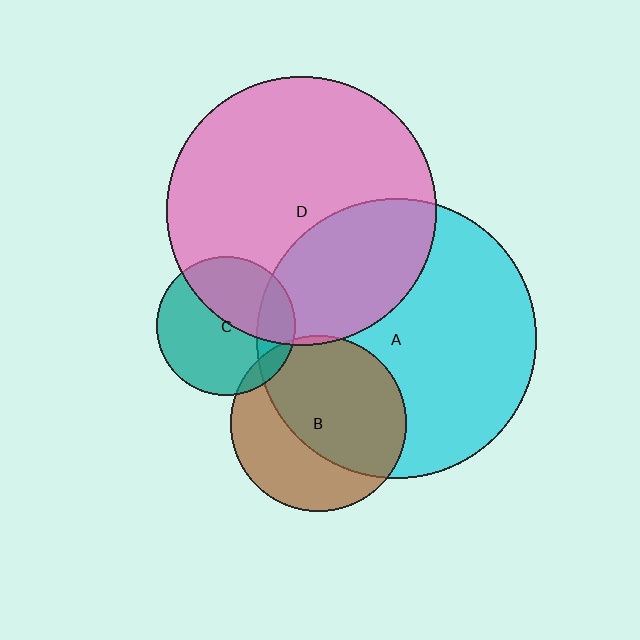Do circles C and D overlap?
Yes.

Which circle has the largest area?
Circle A (cyan).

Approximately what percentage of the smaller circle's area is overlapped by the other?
Approximately 40%.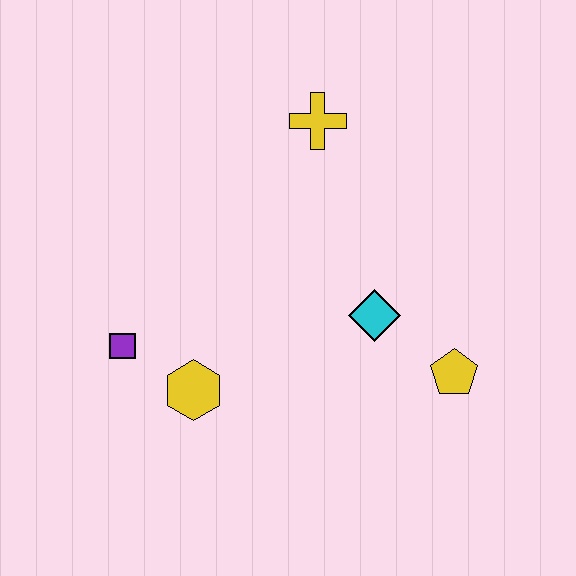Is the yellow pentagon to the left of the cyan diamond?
No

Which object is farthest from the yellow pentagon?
The purple square is farthest from the yellow pentagon.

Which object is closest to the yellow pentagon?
The cyan diamond is closest to the yellow pentagon.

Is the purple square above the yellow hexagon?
Yes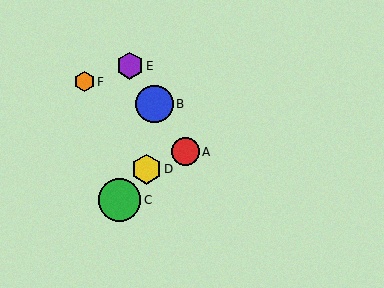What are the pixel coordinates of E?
Object E is at (130, 66).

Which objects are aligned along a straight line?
Objects A, B, E are aligned along a straight line.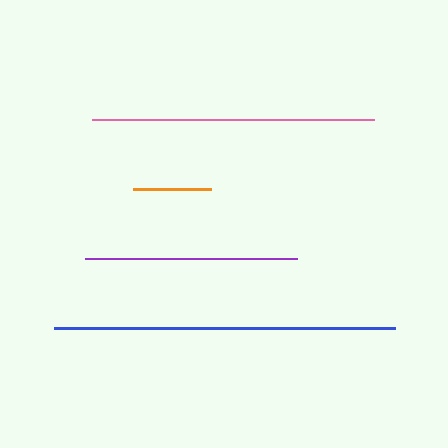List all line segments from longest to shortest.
From longest to shortest: blue, pink, purple, orange.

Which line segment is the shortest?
The orange line is the shortest at approximately 78 pixels.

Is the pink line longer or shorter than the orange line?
The pink line is longer than the orange line.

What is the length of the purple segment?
The purple segment is approximately 212 pixels long.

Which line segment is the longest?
The blue line is the longest at approximately 341 pixels.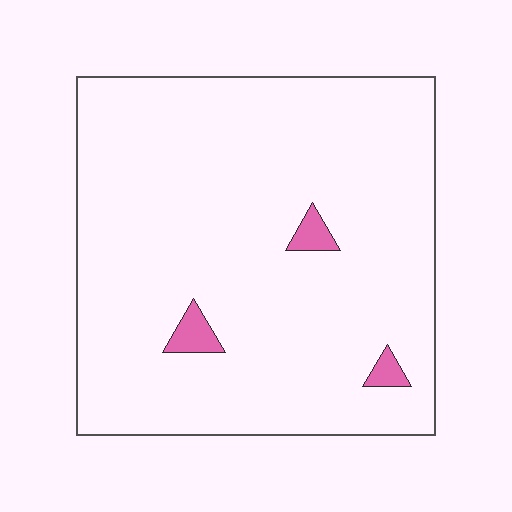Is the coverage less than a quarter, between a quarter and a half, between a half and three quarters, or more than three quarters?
Less than a quarter.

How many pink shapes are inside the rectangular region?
3.